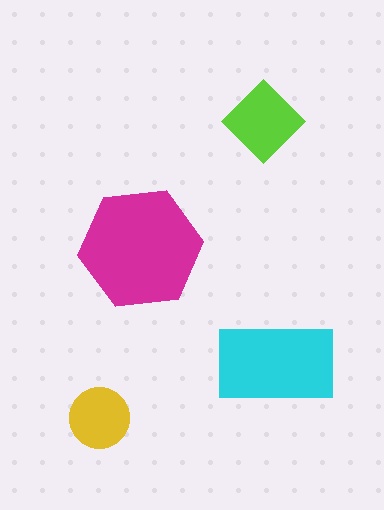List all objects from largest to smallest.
The magenta hexagon, the cyan rectangle, the lime diamond, the yellow circle.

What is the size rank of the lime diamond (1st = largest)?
3rd.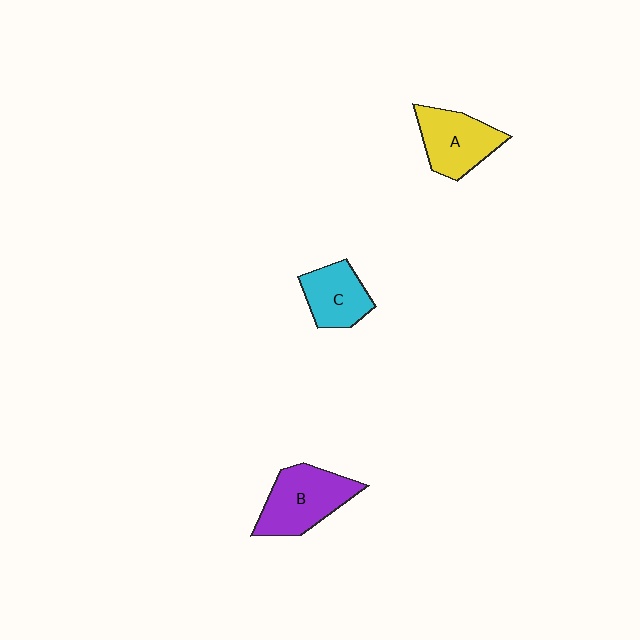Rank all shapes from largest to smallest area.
From largest to smallest: B (purple), A (yellow), C (cyan).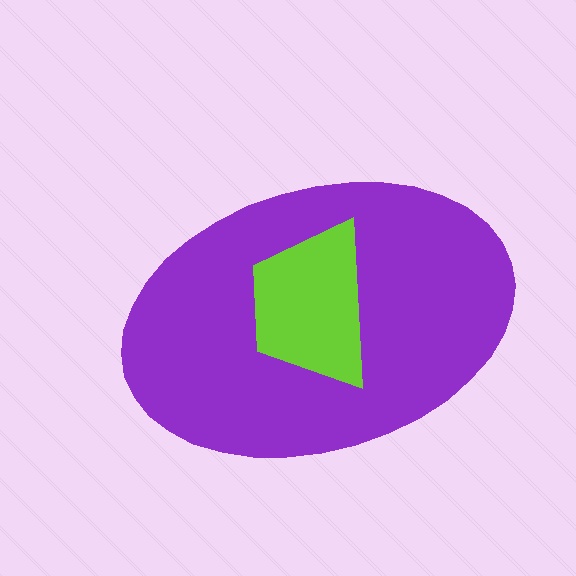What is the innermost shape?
The lime trapezoid.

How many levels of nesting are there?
2.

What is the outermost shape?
The purple ellipse.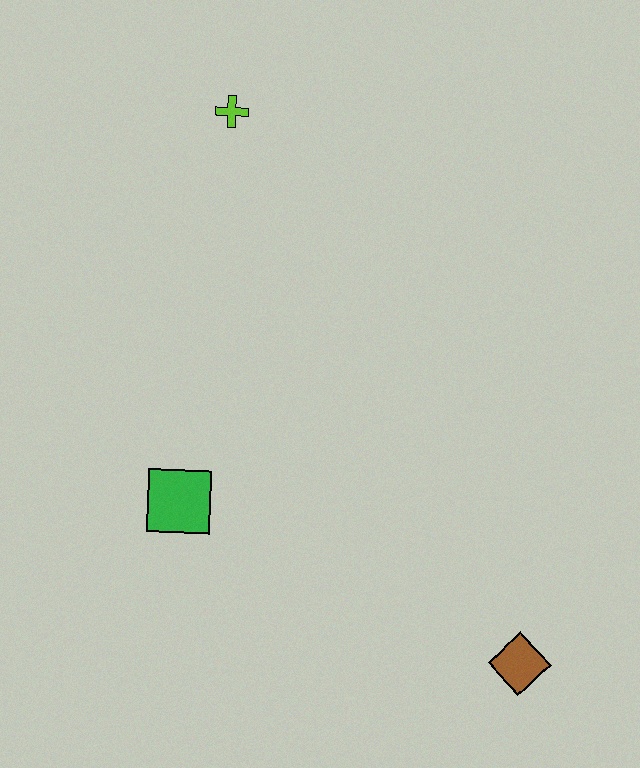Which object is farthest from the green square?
The lime cross is farthest from the green square.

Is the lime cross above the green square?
Yes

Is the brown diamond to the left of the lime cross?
No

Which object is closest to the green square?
The brown diamond is closest to the green square.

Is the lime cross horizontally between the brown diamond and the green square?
Yes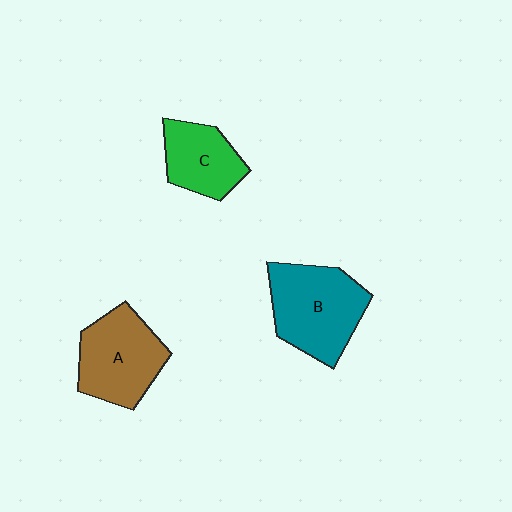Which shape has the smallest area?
Shape C (green).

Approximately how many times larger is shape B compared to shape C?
Approximately 1.5 times.